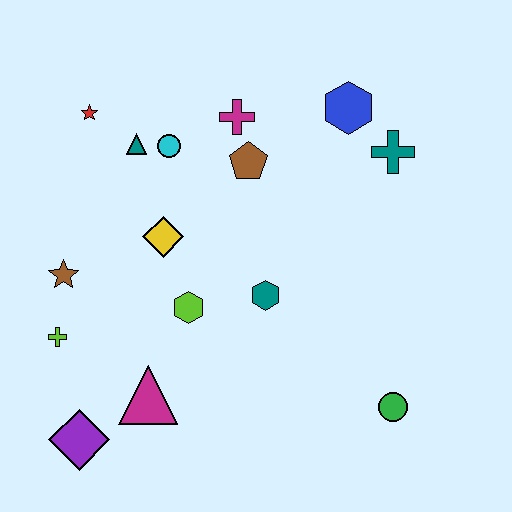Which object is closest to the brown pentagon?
The magenta cross is closest to the brown pentagon.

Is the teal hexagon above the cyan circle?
No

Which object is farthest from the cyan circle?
The green circle is farthest from the cyan circle.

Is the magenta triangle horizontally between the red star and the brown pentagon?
Yes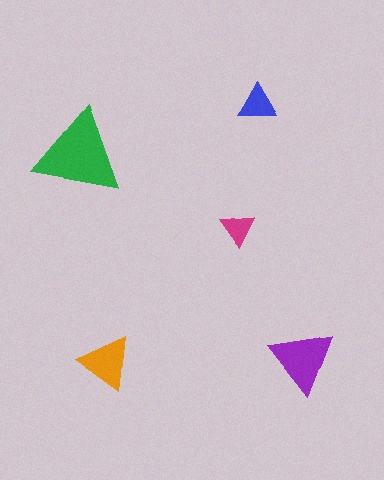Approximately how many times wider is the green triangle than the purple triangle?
About 1.5 times wider.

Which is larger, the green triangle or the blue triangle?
The green one.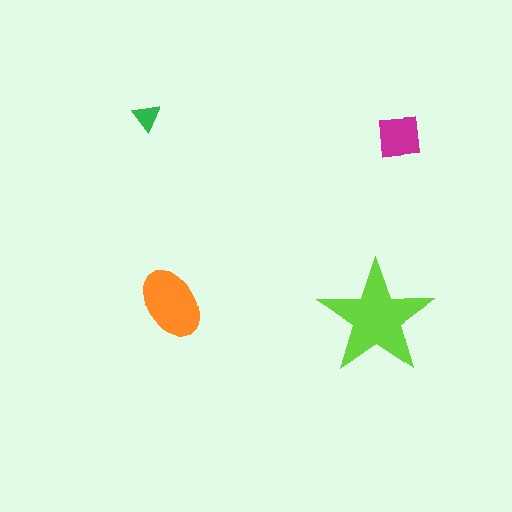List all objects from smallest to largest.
The green triangle, the magenta square, the orange ellipse, the lime star.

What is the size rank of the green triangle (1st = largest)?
4th.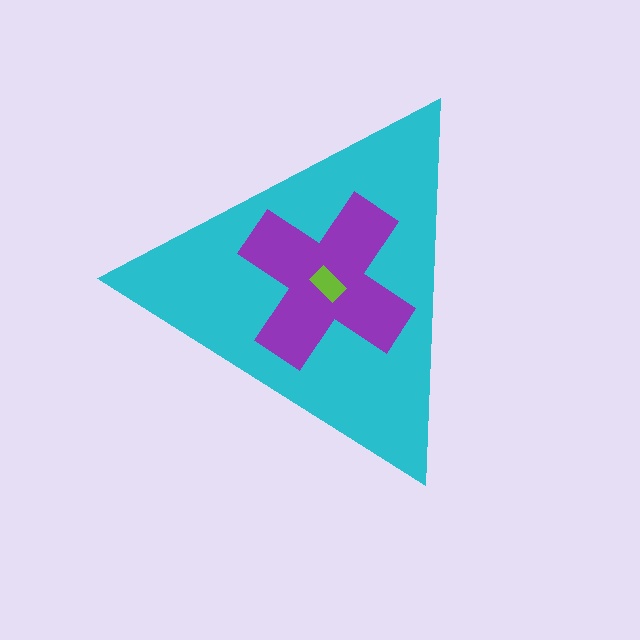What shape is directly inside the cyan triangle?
The purple cross.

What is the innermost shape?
The lime rectangle.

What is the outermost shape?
The cyan triangle.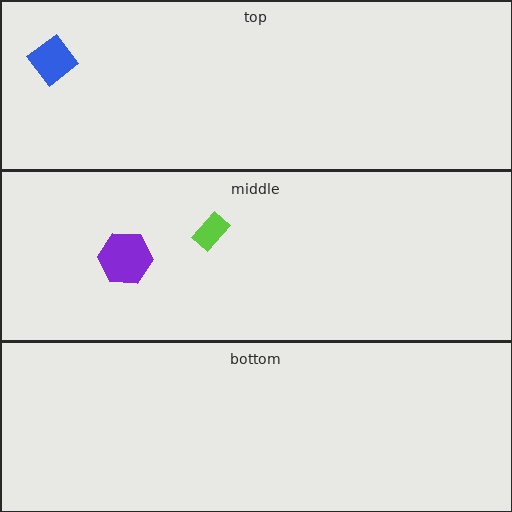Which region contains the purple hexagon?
The middle region.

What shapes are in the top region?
The blue diamond.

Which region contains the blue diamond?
The top region.